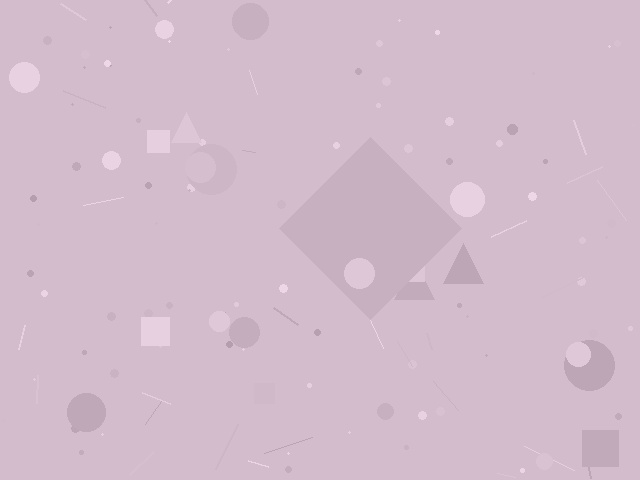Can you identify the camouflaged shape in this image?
The camouflaged shape is a diamond.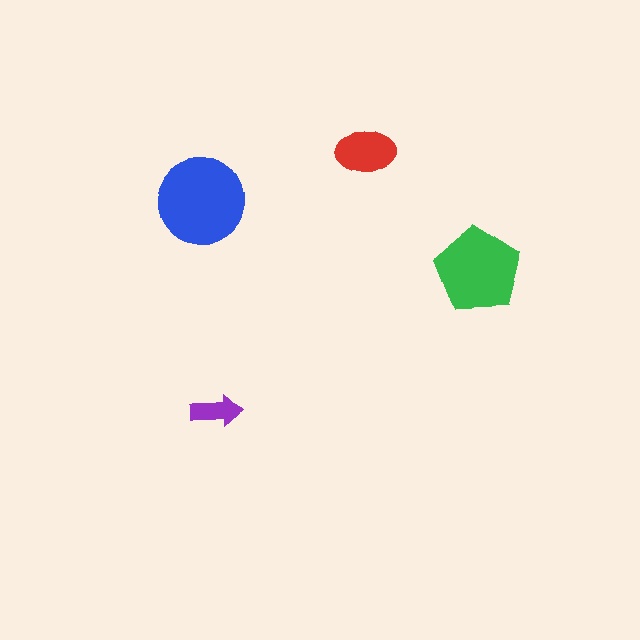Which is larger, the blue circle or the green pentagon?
The blue circle.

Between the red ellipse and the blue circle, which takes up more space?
The blue circle.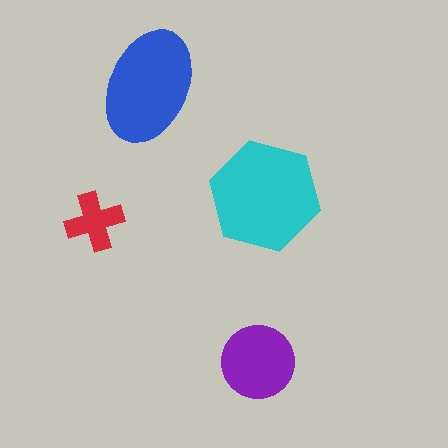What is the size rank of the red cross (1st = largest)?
4th.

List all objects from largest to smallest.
The cyan hexagon, the blue ellipse, the purple circle, the red cross.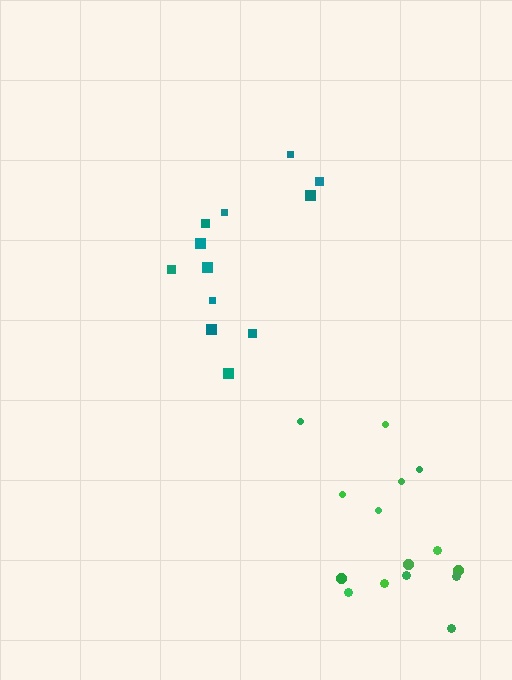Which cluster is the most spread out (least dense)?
Teal.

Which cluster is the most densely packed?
Green.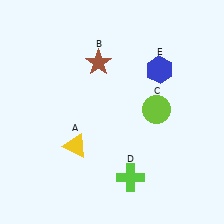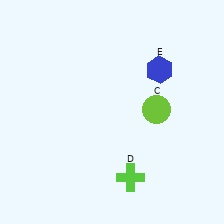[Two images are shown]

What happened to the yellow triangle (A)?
The yellow triangle (A) was removed in Image 2. It was in the bottom-left area of Image 1.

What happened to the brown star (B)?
The brown star (B) was removed in Image 2. It was in the top-left area of Image 1.